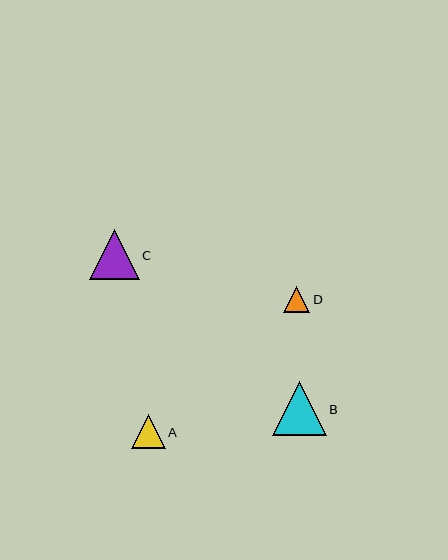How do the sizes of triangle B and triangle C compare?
Triangle B and triangle C are approximately the same size.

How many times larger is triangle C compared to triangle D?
Triangle C is approximately 1.9 times the size of triangle D.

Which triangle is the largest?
Triangle B is the largest with a size of approximately 54 pixels.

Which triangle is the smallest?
Triangle D is the smallest with a size of approximately 27 pixels.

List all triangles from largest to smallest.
From largest to smallest: B, C, A, D.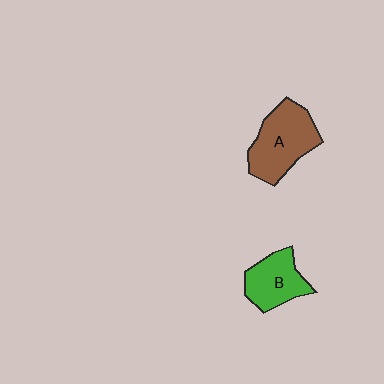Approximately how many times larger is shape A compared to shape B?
Approximately 1.4 times.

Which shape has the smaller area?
Shape B (green).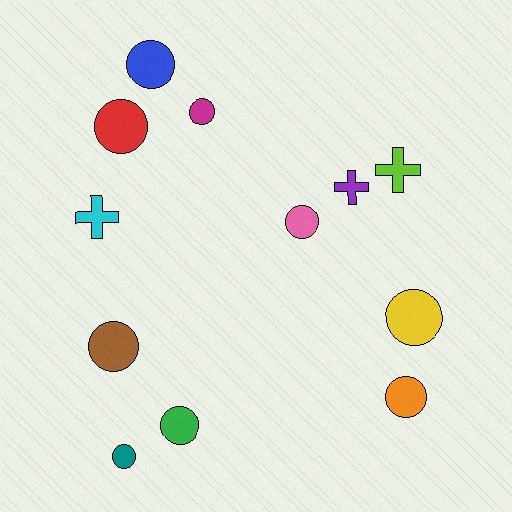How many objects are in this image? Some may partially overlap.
There are 12 objects.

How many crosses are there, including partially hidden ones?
There are 3 crosses.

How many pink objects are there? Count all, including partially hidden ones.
There is 1 pink object.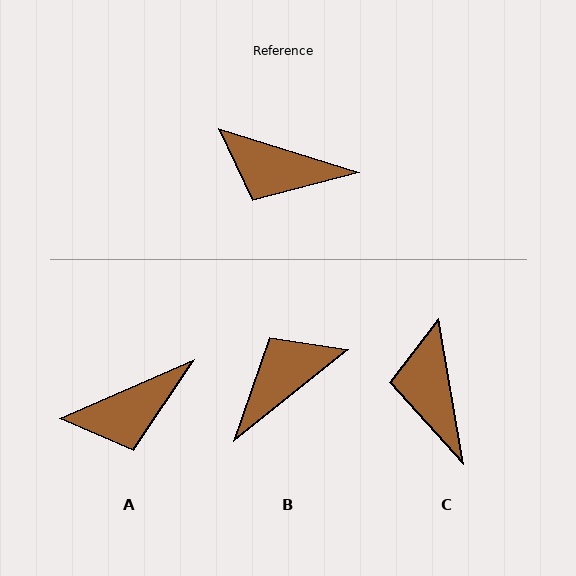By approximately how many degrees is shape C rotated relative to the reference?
Approximately 62 degrees clockwise.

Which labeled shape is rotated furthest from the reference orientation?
B, about 124 degrees away.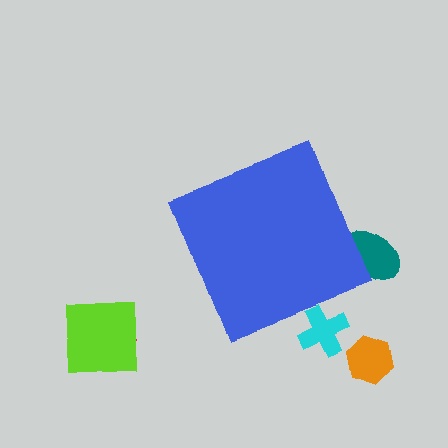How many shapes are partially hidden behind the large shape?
2 shapes are partially hidden.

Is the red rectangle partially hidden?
No, the red rectangle is fully visible.